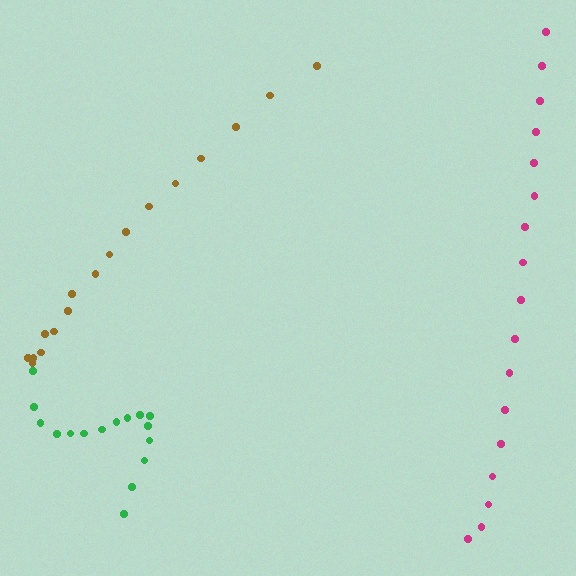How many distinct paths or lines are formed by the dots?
There are 3 distinct paths.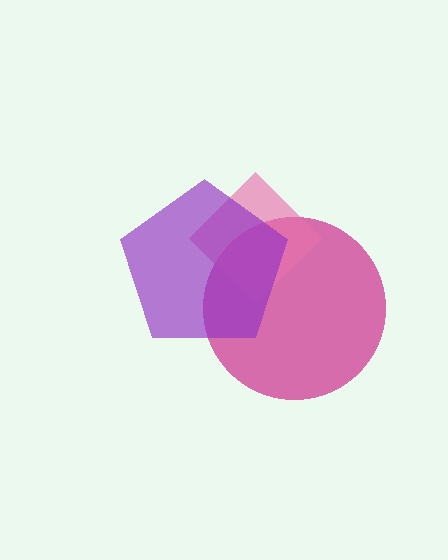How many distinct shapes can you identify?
There are 3 distinct shapes: a magenta circle, a pink diamond, a purple pentagon.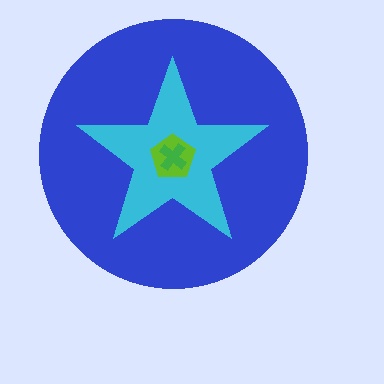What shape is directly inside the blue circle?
The cyan star.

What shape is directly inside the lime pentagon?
The green cross.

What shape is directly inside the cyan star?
The lime pentagon.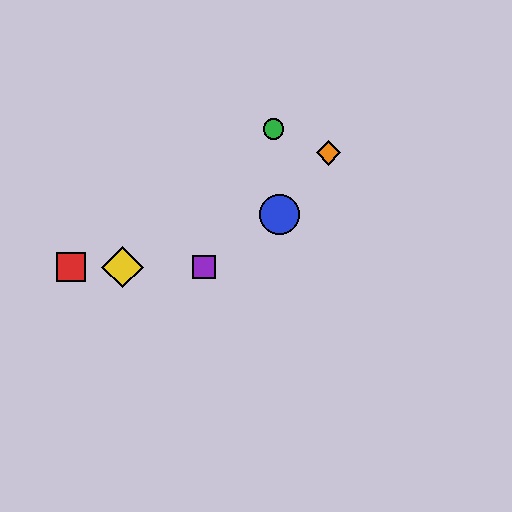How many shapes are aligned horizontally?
3 shapes (the red square, the yellow diamond, the purple square) are aligned horizontally.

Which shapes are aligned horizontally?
The red square, the yellow diamond, the purple square are aligned horizontally.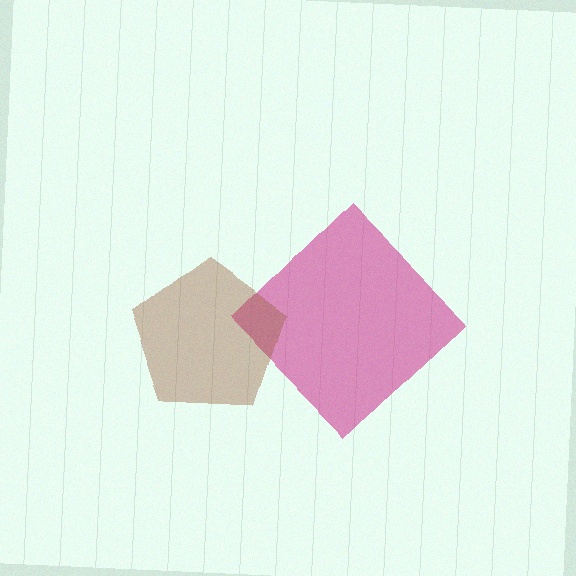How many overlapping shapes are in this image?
There are 2 overlapping shapes in the image.